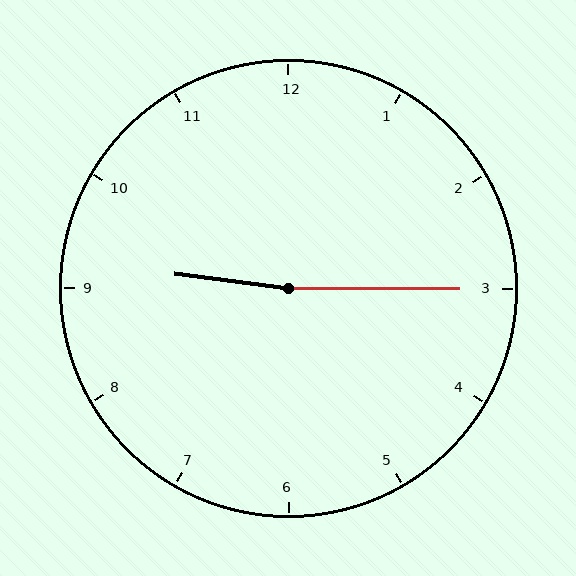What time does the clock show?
9:15.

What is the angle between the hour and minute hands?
Approximately 172 degrees.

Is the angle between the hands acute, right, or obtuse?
It is obtuse.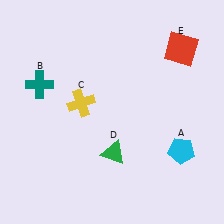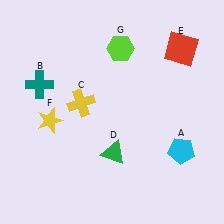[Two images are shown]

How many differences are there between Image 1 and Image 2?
There are 2 differences between the two images.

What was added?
A yellow star (F), a lime hexagon (G) were added in Image 2.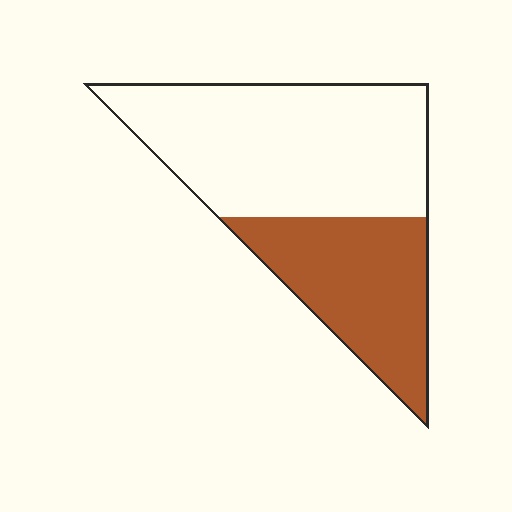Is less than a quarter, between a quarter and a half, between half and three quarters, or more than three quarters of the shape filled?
Between a quarter and a half.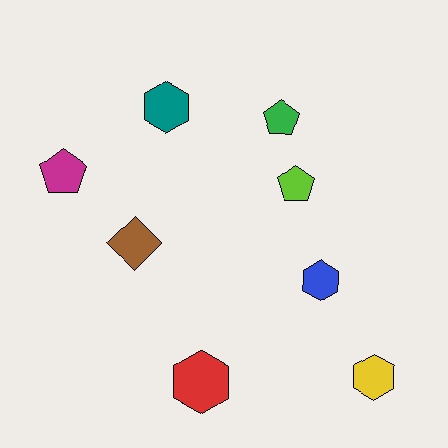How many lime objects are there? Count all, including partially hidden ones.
There is 1 lime object.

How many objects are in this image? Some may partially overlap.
There are 8 objects.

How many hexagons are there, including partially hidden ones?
There are 4 hexagons.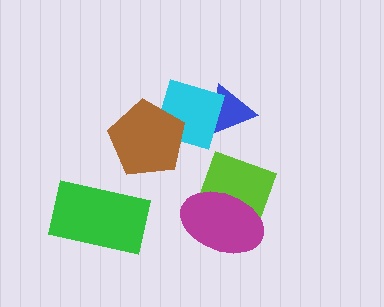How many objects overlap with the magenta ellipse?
1 object overlaps with the magenta ellipse.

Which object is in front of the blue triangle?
The cyan diamond is in front of the blue triangle.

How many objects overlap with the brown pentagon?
1 object overlaps with the brown pentagon.